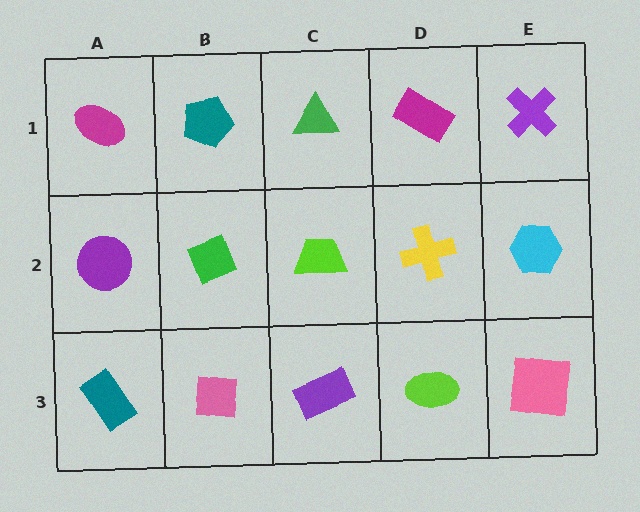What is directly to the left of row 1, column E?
A magenta rectangle.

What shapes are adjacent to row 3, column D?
A yellow cross (row 2, column D), a purple rectangle (row 3, column C), a pink square (row 3, column E).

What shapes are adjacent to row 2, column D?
A magenta rectangle (row 1, column D), a lime ellipse (row 3, column D), a lime trapezoid (row 2, column C), a cyan hexagon (row 2, column E).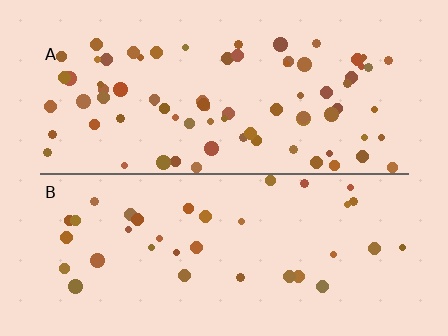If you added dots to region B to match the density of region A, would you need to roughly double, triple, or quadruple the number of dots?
Approximately double.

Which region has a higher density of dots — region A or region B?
A (the top).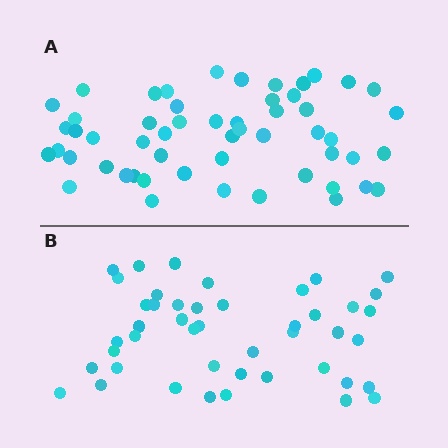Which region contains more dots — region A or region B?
Region A (the top region) has more dots.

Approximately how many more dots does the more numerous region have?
Region A has roughly 8 or so more dots than region B.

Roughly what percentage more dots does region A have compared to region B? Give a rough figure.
About 20% more.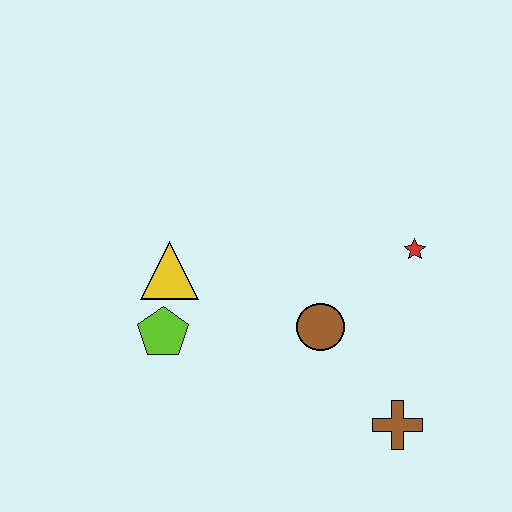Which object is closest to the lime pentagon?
The yellow triangle is closest to the lime pentagon.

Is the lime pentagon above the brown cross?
Yes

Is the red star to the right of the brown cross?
Yes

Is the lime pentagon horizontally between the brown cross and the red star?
No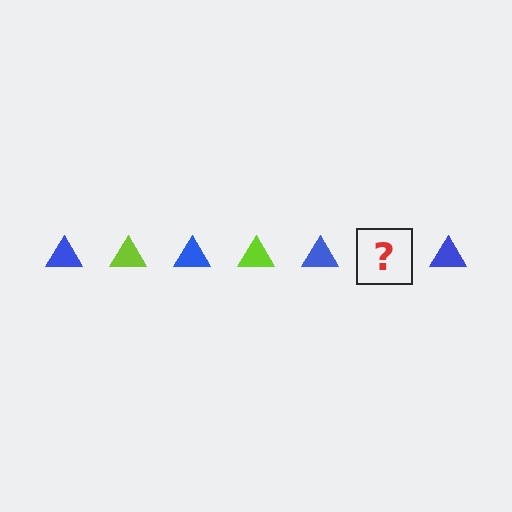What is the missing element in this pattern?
The missing element is a lime triangle.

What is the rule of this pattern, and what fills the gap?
The rule is that the pattern cycles through blue, lime triangles. The gap should be filled with a lime triangle.